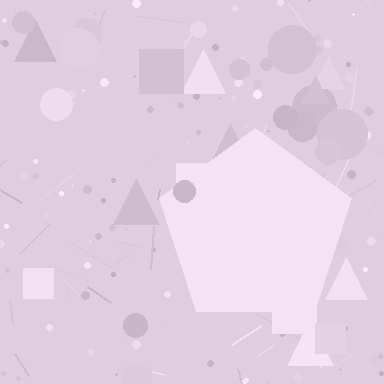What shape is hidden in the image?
A pentagon is hidden in the image.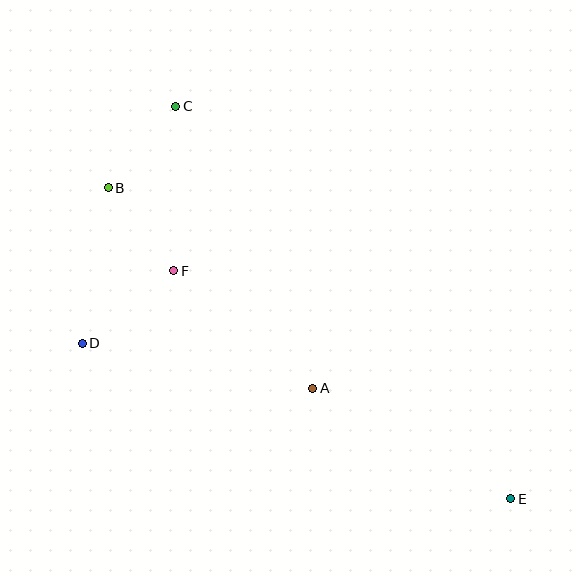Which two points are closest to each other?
Points B and F are closest to each other.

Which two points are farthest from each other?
Points C and E are farthest from each other.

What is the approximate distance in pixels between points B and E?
The distance between B and E is approximately 509 pixels.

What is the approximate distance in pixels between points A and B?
The distance between A and B is approximately 286 pixels.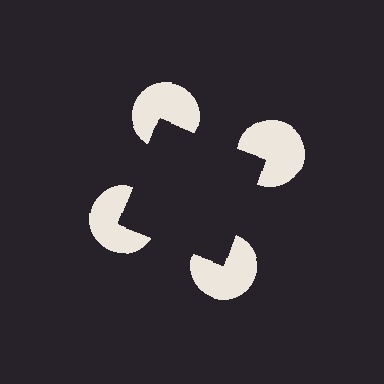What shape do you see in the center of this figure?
An illusory square — its edges are inferred from the aligned wedge cuts in the pac-man discs, not physically drawn.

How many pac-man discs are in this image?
There are 4 — one at each vertex of the illusory square.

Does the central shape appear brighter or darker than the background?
It typically appears slightly darker than the background, even though no actual brightness change is drawn.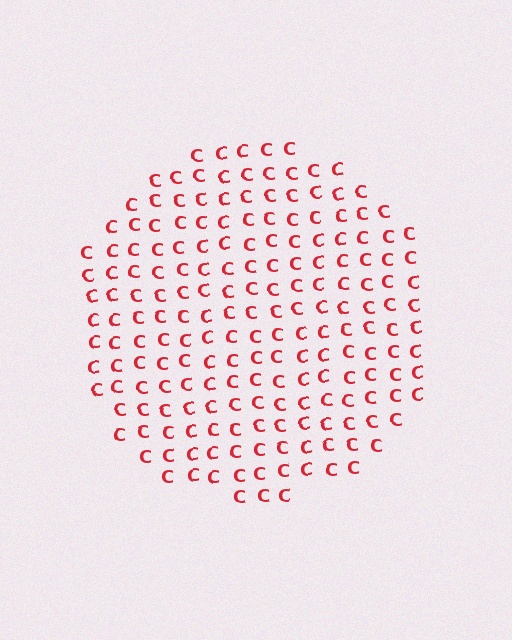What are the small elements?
The small elements are letter C's.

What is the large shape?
The large shape is a circle.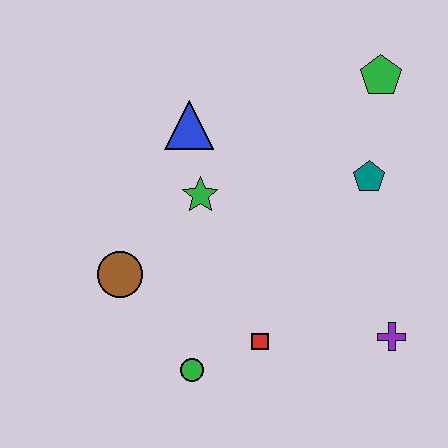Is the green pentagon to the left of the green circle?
No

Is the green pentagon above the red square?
Yes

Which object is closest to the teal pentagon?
The green pentagon is closest to the teal pentagon.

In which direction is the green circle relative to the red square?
The green circle is to the left of the red square.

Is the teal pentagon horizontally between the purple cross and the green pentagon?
No